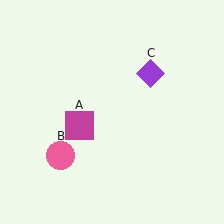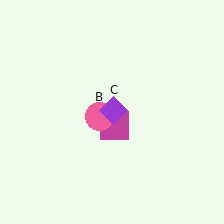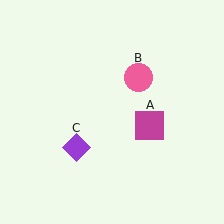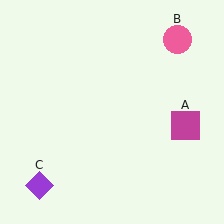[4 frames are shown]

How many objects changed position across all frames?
3 objects changed position: magenta square (object A), pink circle (object B), purple diamond (object C).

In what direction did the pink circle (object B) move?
The pink circle (object B) moved up and to the right.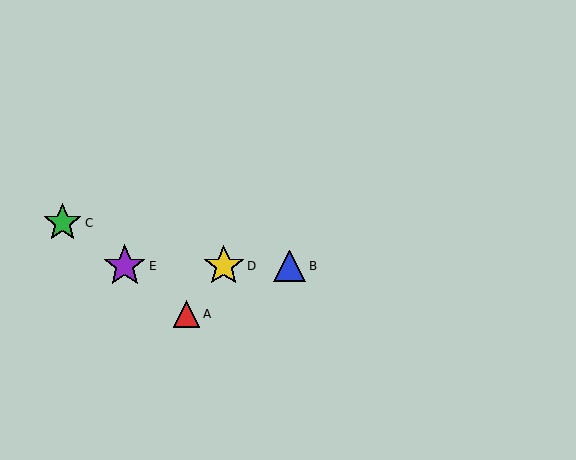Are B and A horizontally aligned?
No, B is at y≈266 and A is at y≈314.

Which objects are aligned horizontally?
Objects B, D, E are aligned horizontally.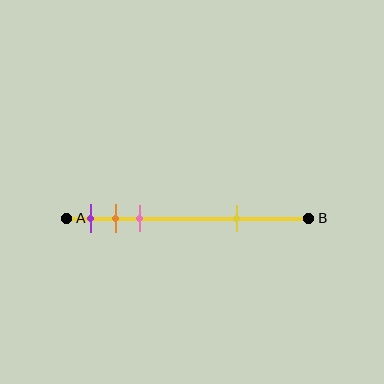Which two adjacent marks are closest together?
The orange and pink marks are the closest adjacent pair.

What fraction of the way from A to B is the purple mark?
The purple mark is approximately 10% (0.1) of the way from A to B.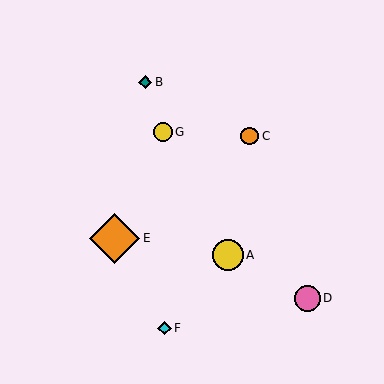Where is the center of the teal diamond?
The center of the teal diamond is at (145, 82).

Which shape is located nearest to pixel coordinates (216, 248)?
The yellow circle (labeled A) at (228, 255) is nearest to that location.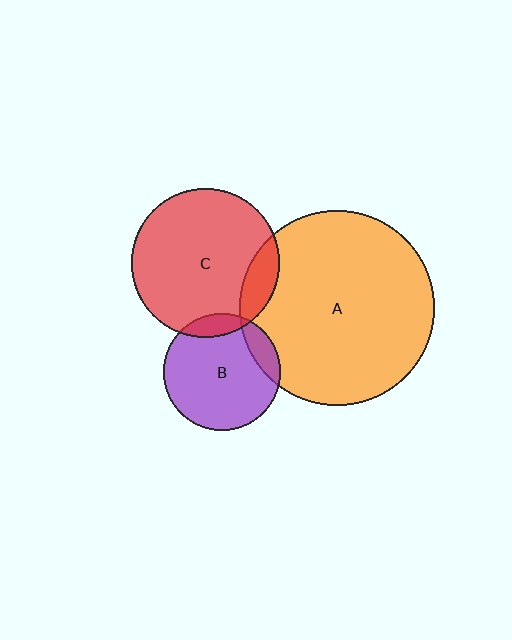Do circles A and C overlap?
Yes.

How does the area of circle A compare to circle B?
Approximately 2.7 times.